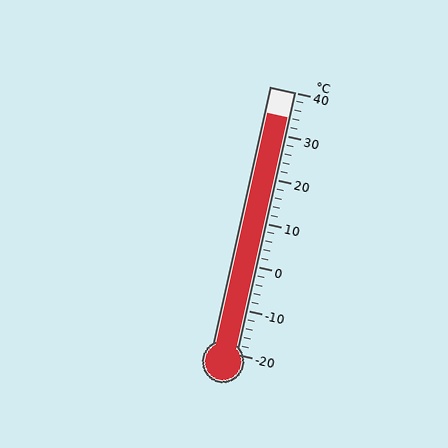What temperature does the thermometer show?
The thermometer shows approximately 34°C.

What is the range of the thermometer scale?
The thermometer scale ranges from -20°C to 40°C.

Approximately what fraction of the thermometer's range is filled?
The thermometer is filled to approximately 90% of its range.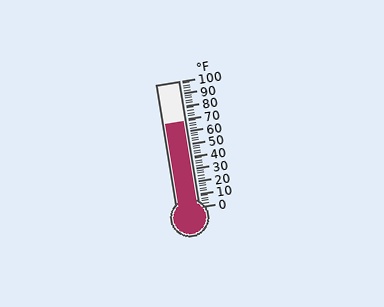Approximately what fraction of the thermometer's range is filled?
The thermometer is filled to approximately 70% of its range.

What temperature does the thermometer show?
The thermometer shows approximately 68°F.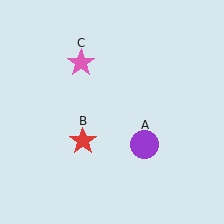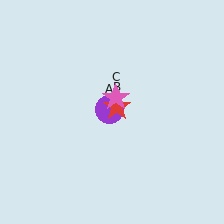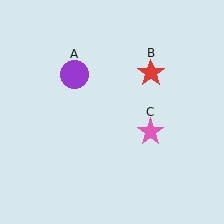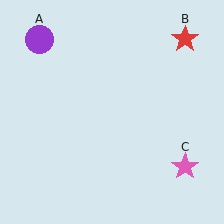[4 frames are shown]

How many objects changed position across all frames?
3 objects changed position: purple circle (object A), red star (object B), pink star (object C).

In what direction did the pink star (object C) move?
The pink star (object C) moved down and to the right.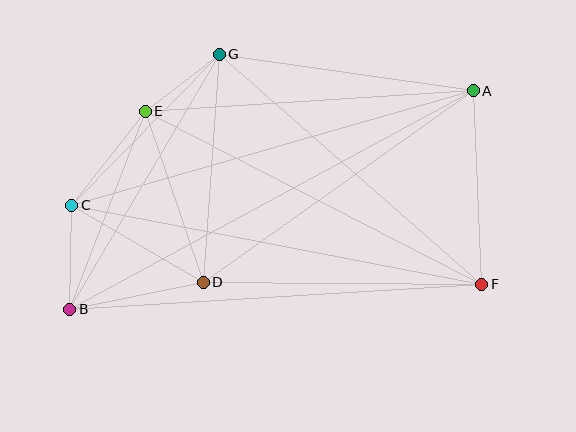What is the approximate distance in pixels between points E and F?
The distance between E and F is approximately 378 pixels.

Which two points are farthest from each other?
Points A and B are farthest from each other.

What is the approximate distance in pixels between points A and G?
The distance between A and G is approximately 257 pixels.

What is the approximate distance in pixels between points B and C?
The distance between B and C is approximately 104 pixels.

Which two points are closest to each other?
Points E and G are closest to each other.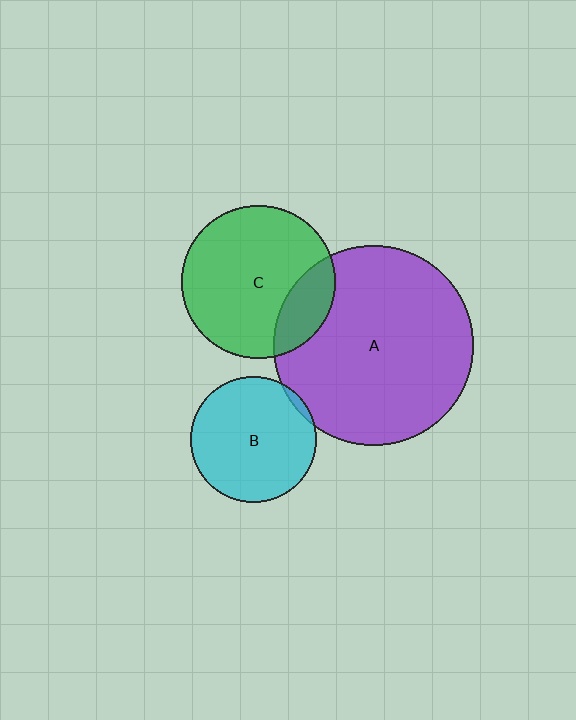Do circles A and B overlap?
Yes.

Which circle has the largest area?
Circle A (purple).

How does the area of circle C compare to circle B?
Approximately 1.5 times.